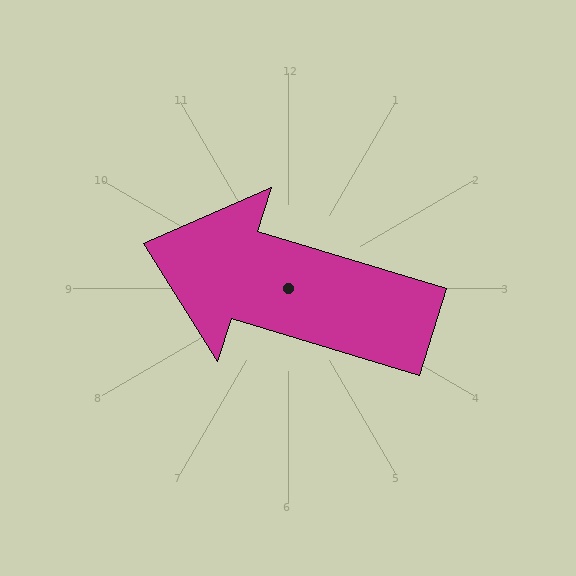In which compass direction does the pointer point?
West.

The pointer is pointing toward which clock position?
Roughly 10 o'clock.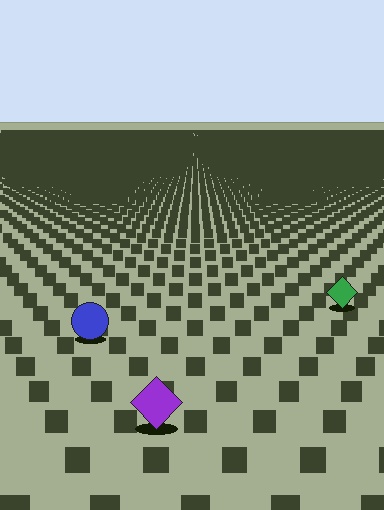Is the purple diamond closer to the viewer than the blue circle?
Yes. The purple diamond is closer — you can tell from the texture gradient: the ground texture is coarser near it.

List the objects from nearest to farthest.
From nearest to farthest: the purple diamond, the blue circle, the green diamond.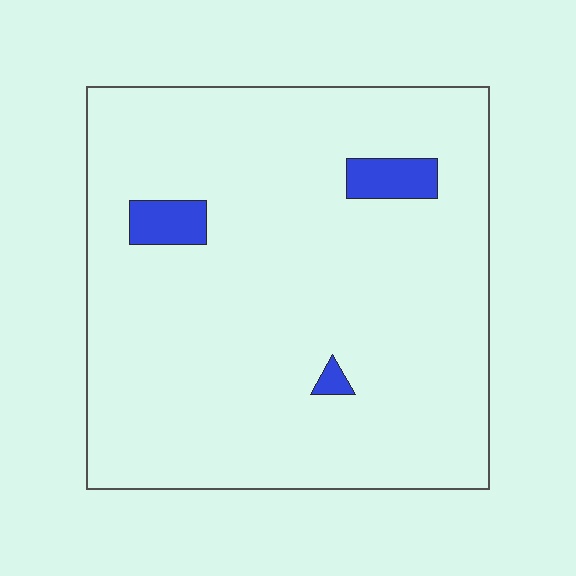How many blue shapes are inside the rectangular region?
3.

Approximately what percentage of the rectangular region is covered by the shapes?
Approximately 5%.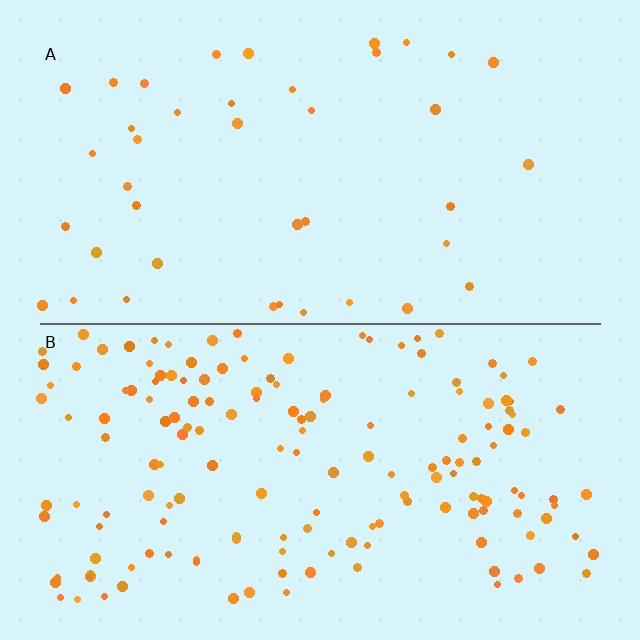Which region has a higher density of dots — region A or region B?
B (the bottom).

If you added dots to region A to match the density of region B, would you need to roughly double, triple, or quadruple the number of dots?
Approximately quadruple.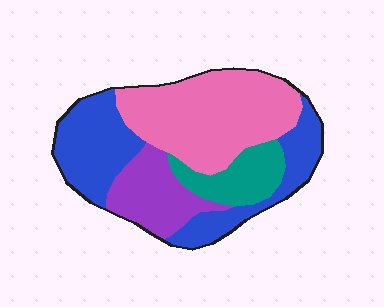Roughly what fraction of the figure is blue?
Blue covers 34% of the figure.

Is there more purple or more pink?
Pink.